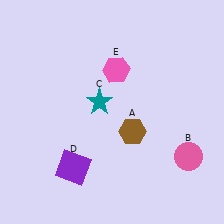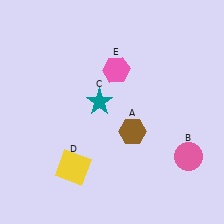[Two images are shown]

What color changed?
The square (D) changed from purple in Image 1 to yellow in Image 2.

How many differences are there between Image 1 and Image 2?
There is 1 difference between the two images.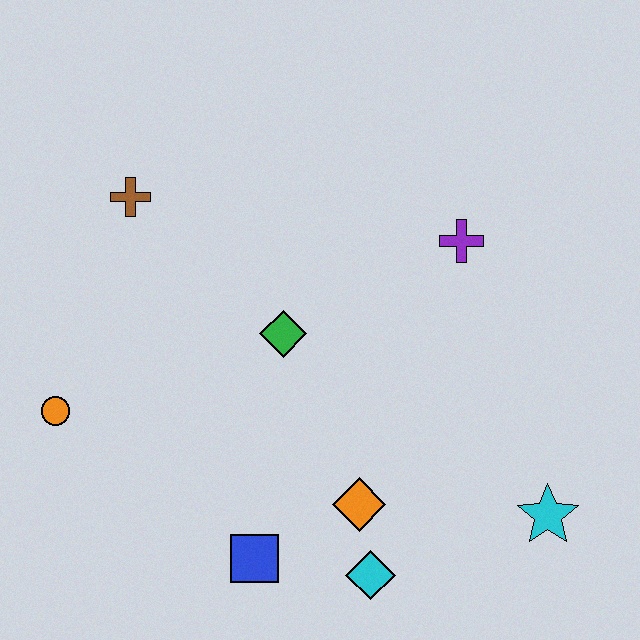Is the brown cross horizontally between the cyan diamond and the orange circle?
Yes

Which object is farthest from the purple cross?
The orange circle is farthest from the purple cross.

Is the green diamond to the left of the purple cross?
Yes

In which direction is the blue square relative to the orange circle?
The blue square is to the right of the orange circle.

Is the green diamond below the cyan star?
No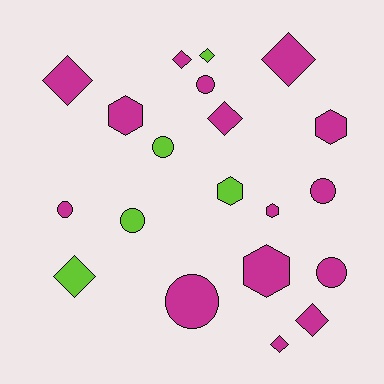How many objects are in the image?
There are 20 objects.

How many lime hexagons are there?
There is 1 lime hexagon.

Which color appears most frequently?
Magenta, with 15 objects.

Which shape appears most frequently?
Diamond, with 8 objects.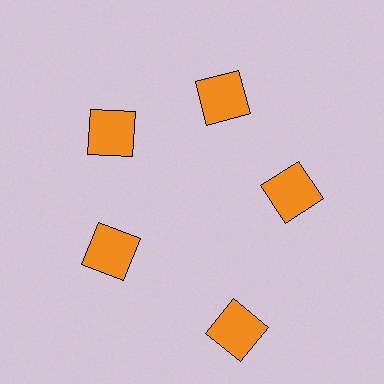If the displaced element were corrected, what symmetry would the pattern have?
It would have 5-fold rotational symmetry — the pattern would map onto itself every 72 degrees.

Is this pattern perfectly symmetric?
No. The 5 orange squares are arranged in a ring, but one element near the 5 o'clock position is pushed outward from the center, breaking the 5-fold rotational symmetry.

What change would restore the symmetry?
The symmetry would be restored by moving it inward, back onto the ring so that all 5 squares sit at equal angles and equal distance from the center.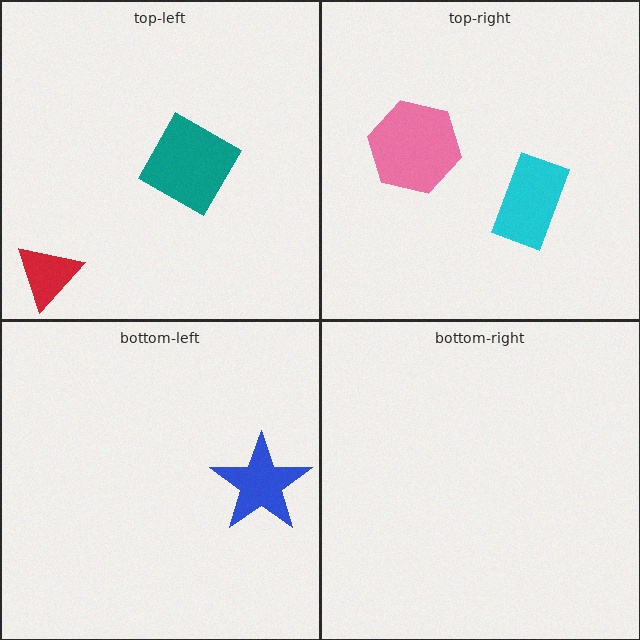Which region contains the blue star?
The bottom-left region.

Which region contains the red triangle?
The top-left region.